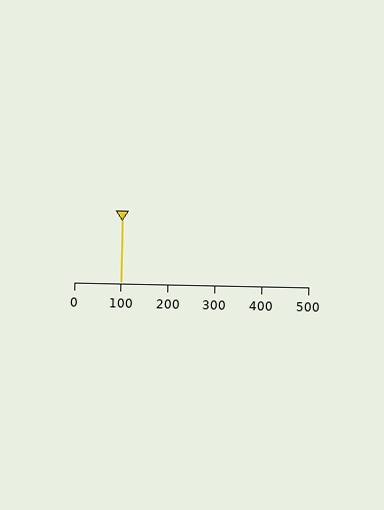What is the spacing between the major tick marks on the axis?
The major ticks are spaced 100 apart.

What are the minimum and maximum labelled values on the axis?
The axis runs from 0 to 500.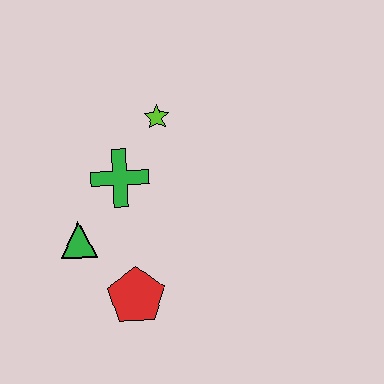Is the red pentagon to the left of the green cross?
No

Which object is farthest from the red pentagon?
The lime star is farthest from the red pentagon.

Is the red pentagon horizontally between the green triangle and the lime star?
Yes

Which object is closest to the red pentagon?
The green triangle is closest to the red pentagon.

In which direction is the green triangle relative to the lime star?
The green triangle is below the lime star.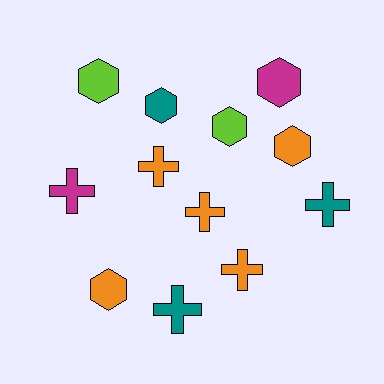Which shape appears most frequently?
Hexagon, with 6 objects.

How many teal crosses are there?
There are 2 teal crosses.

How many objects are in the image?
There are 12 objects.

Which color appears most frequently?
Orange, with 5 objects.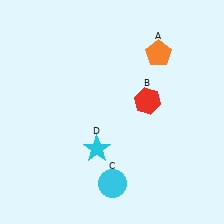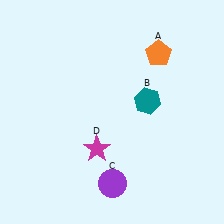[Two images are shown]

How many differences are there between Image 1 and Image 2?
There are 3 differences between the two images.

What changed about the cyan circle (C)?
In Image 1, C is cyan. In Image 2, it changed to purple.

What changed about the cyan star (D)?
In Image 1, D is cyan. In Image 2, it changed to magenta.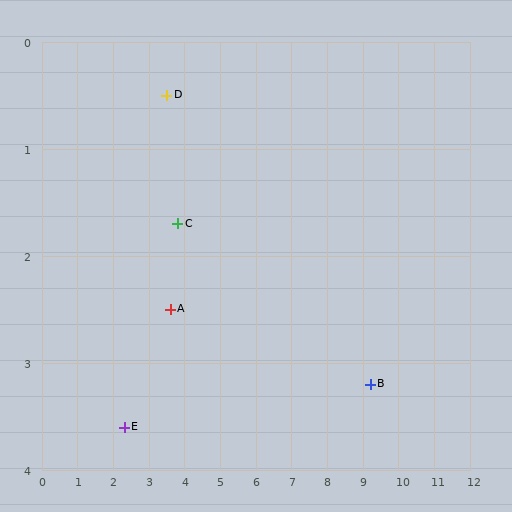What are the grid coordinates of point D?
Point D is at approximately (3.5, 0.5).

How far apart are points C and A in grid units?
Points C and A are about 0.8 grid units apart.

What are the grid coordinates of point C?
Point C is at approximately (3.8, 1.7).